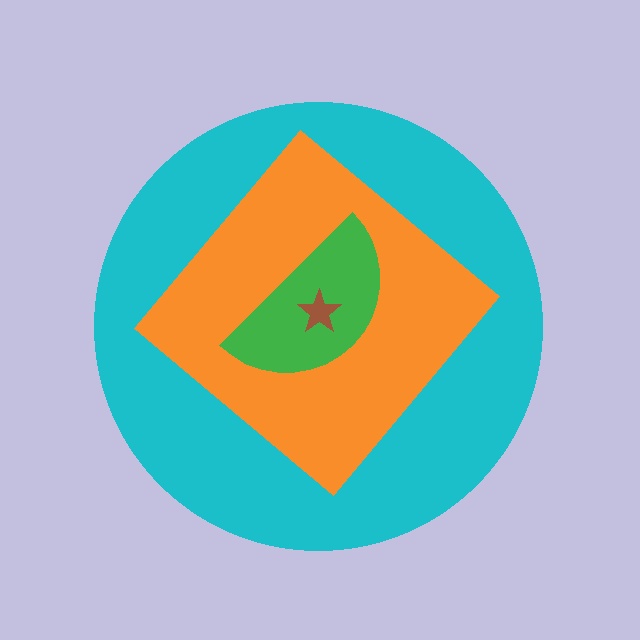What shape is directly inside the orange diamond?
The green semicircle.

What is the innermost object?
The brown star.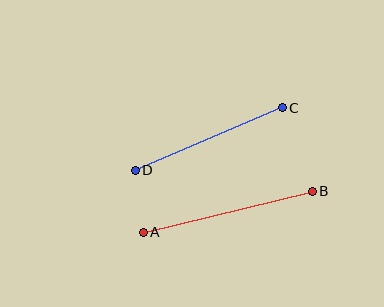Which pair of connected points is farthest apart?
Points A and B are farthest apart.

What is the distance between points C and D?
The distance is approximately 160 pixels.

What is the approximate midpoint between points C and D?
The midpoint is at approximately (209, 139) pixels.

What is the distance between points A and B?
The distance is approximately 174 pixels.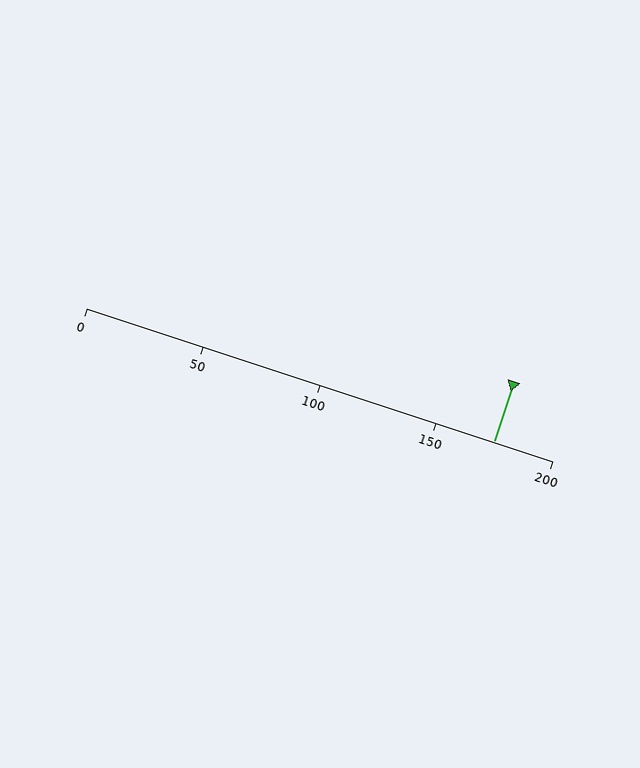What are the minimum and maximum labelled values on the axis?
The axis runs from 0 to 200.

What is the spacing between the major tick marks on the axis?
The major ticks are spaced 50 apart.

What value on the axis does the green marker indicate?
The marker indicates approximately 175.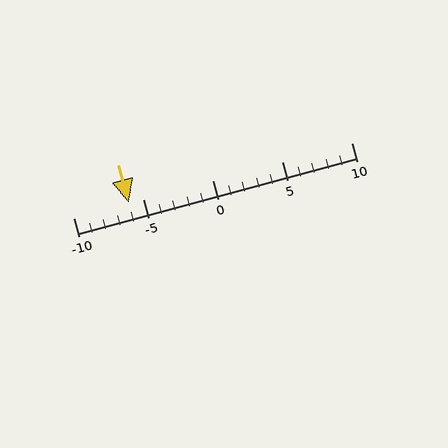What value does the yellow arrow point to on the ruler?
The yellow arrow points to approximately -6.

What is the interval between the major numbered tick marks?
The major tick marks are spaced 5 units apart.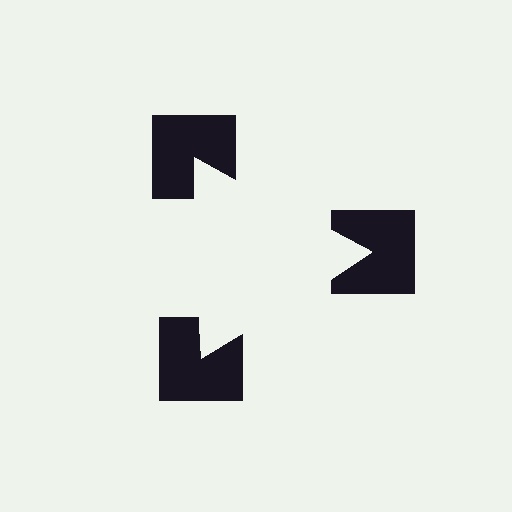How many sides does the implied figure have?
3 sides.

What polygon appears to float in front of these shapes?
An illusory triangle — its edges are inferred from the aligned wedge cuts in the notched squares, not physically drawn.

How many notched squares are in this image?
There are 3 — one at each vertex of the illusory triangle.